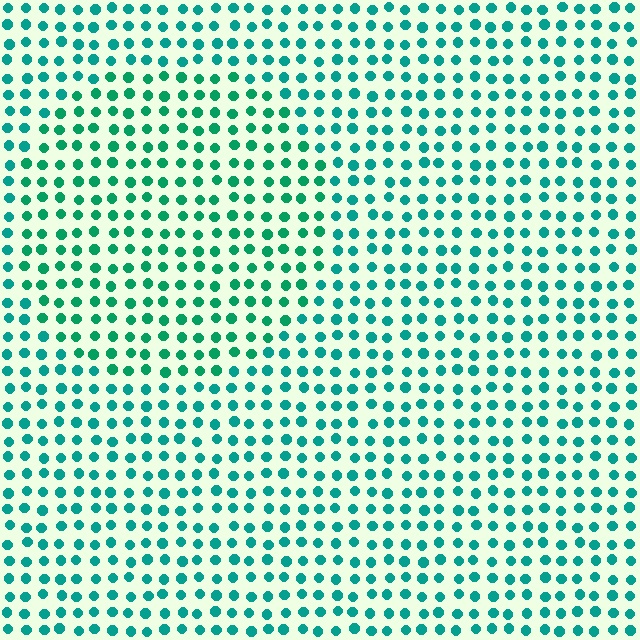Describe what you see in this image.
The image is filled with small teal elements in a uniform arrangement. A circle-shaped region is visible where the elements are tinted to a slightly different hue, forming a subtle color boundary.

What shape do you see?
I see a circle.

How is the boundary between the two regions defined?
The boundary is defined purely by a slight shift in hue (about 18 degrees). Spacing, size, and orientation are identical on both sides.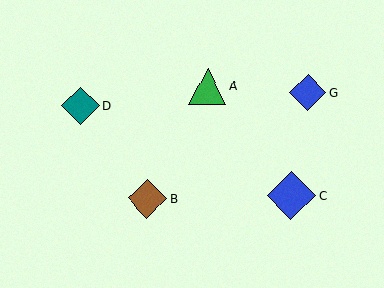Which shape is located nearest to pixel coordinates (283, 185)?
The blue diamond (labeled C) at (291, 196) is nearest to that location.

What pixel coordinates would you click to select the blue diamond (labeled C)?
Click at (291, 196) to select the blue diamond C.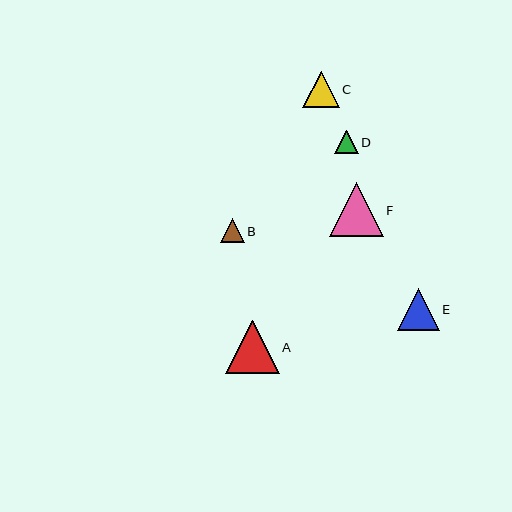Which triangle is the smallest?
Triangle D is the smallest with a size of approximately 23 pixels.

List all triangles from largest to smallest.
From largest to smallest: F, A, E, C, B, D.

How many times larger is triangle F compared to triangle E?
Triangle F is approximately 1.3 times the size of triangle E.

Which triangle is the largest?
Triangle F is the largest with a size of approximately 54 pixels.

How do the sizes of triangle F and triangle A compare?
Triangle F and triangle A are approximately the same size.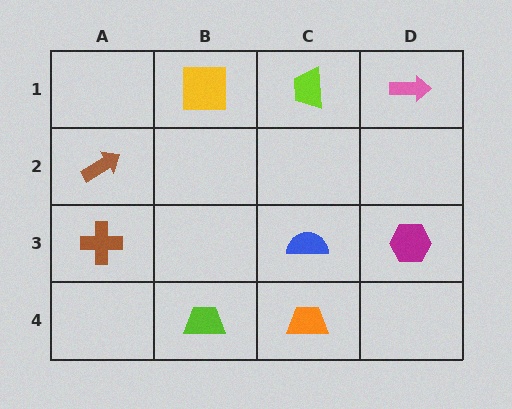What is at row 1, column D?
A pink arrow.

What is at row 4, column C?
An orange trapezoid.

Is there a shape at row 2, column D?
No, that cell is empty.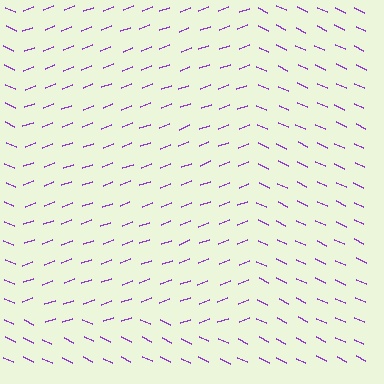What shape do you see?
I see a rectangle.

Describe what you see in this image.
The image is filled with small purple line segments. A rectangle region in the image has lines oriented differently from the surrounding lines, creating a visible texture boundary.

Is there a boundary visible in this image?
Yes, there is a texture boundary formed by a change in line orientation.